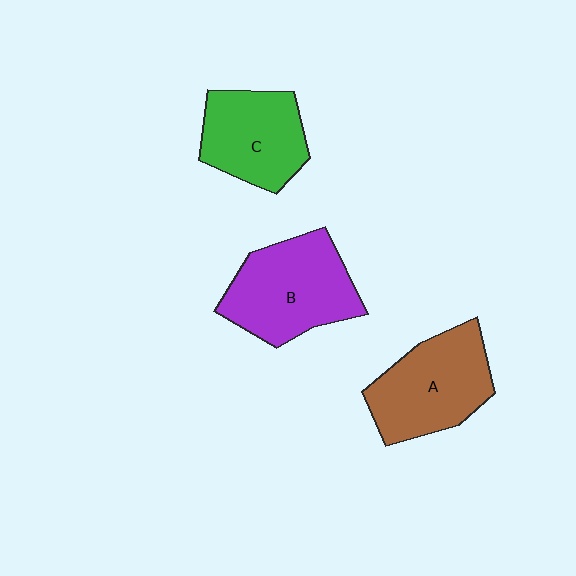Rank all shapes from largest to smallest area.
From largest to smallest: B (purple), A (brown), C (green).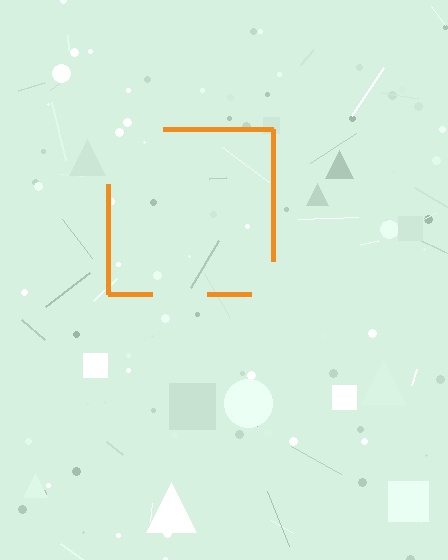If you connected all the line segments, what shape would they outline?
They would outline a square.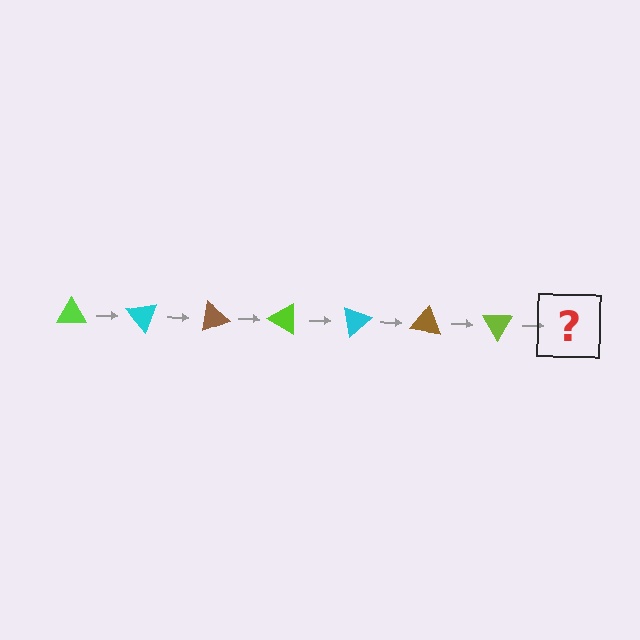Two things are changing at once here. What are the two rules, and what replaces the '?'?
The two rules are that it rotates 50 degrees each step and the color cycles through lime, cyan, and brown. The '?' should be a cyan triangle, rotated 350 degrees from the start.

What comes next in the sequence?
The next element should be a cyan triangle, rotated 350 degrees from the start.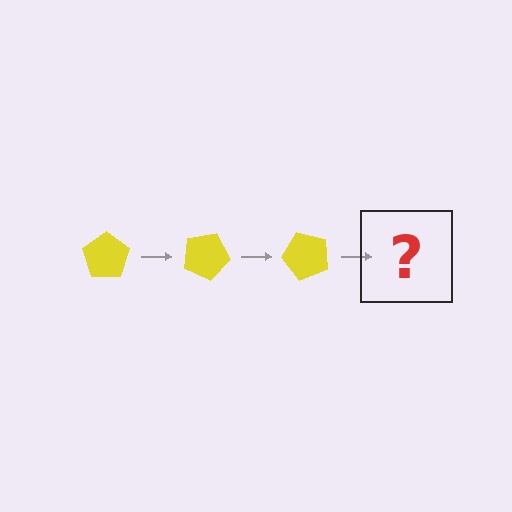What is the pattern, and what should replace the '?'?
The pattern is that the pentagon rotates 25 degrees each step. The '?' should be a yellow pentagon rotated 75 degrees.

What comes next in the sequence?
The next element should be a yellow pentagon rotated 75 degrees.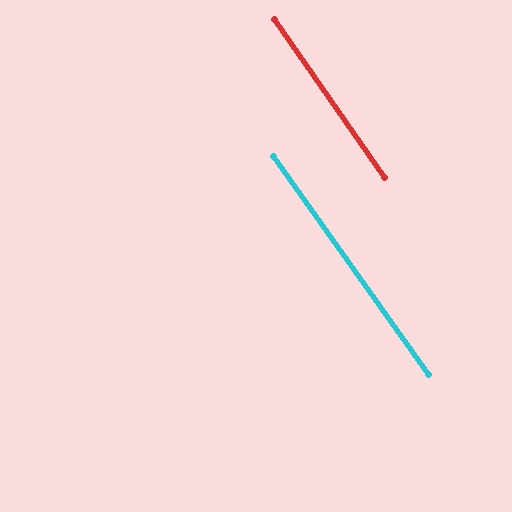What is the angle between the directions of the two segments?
Approximately 0 degrees.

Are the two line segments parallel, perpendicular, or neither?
Parallel — their directions differ by only 0.4°.